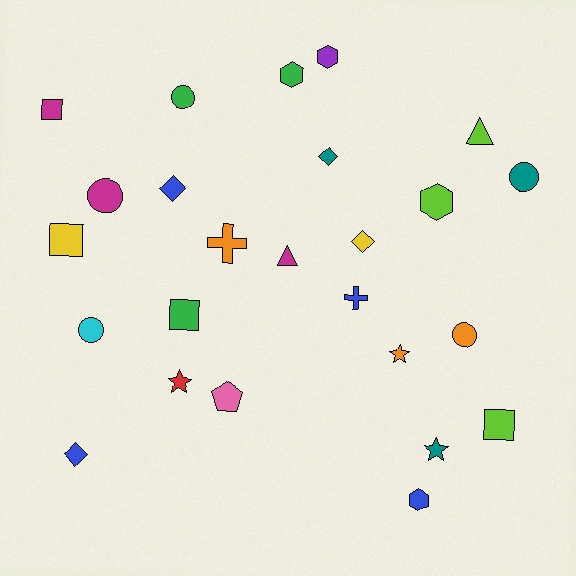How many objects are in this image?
There are 25 objects.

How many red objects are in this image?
There is 1 red object.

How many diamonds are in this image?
There are 4 diamonds.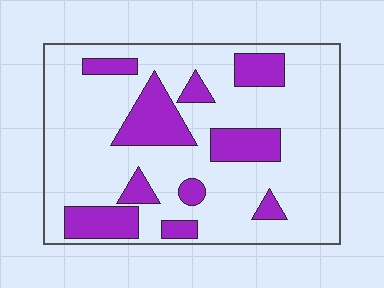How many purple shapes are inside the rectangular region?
10.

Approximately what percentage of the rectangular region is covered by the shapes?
Approximately 25%.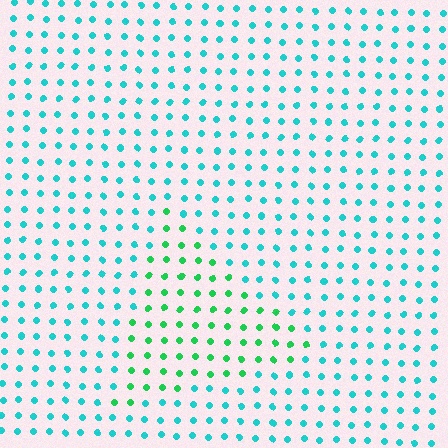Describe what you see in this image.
The image is filled with small cyan elements in a uniform arrangement. A triangle-shaped region is visible where the elements are tinted to a slightly different hue, forming a subtle color boundary.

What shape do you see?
I see a triangle.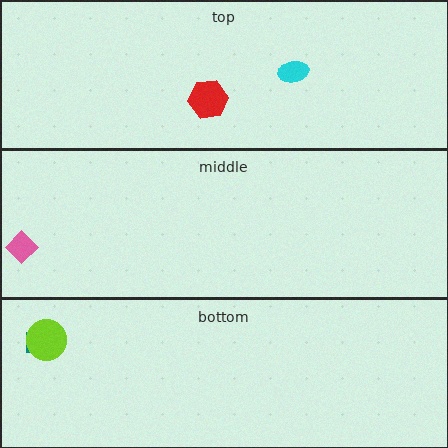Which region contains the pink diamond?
The middle region.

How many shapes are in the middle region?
1.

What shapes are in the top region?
The red hexagon, the cyan ellipse.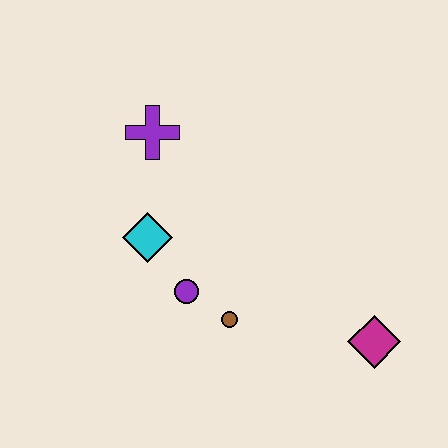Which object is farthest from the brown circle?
The purple cross is farthest from the brown circle.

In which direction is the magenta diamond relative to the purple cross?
The magenta diamond is to the right of the purple cross.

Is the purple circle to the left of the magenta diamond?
Yes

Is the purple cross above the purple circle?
Yes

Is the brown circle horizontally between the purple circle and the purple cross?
No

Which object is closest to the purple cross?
The cyan diamond is closest to the purple cross.